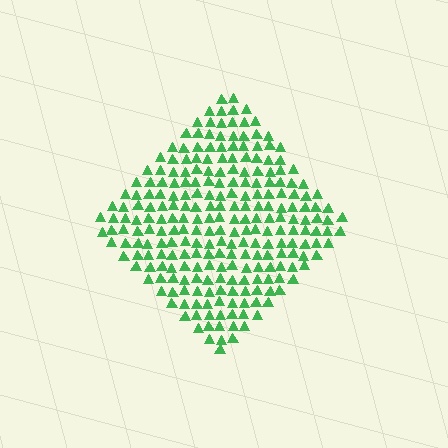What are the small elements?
The small elements are triangles.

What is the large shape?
The large shape is a diamond.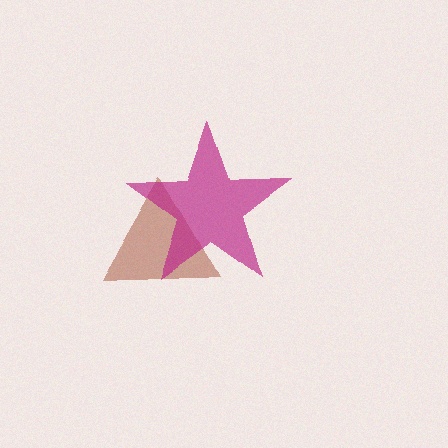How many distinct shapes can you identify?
There are 2 distinct shapes: a brown triangle, a magenta star.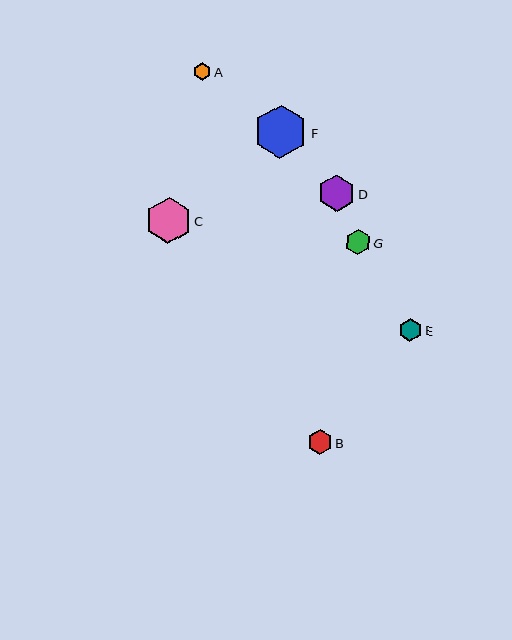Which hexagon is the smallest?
Hexagon A is the smallest with a size of approximately 18 pixels.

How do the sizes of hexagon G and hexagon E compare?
Hexagon G and hexagon E are approximately the same size.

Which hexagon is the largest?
Hexagon F is the largest with a size of approximately 54 pixels.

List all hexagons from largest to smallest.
From largest to smallest: F, C, D, G, B, E, A.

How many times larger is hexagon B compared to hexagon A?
Hexagon B is approximately 1.4 times the size of hexagon A.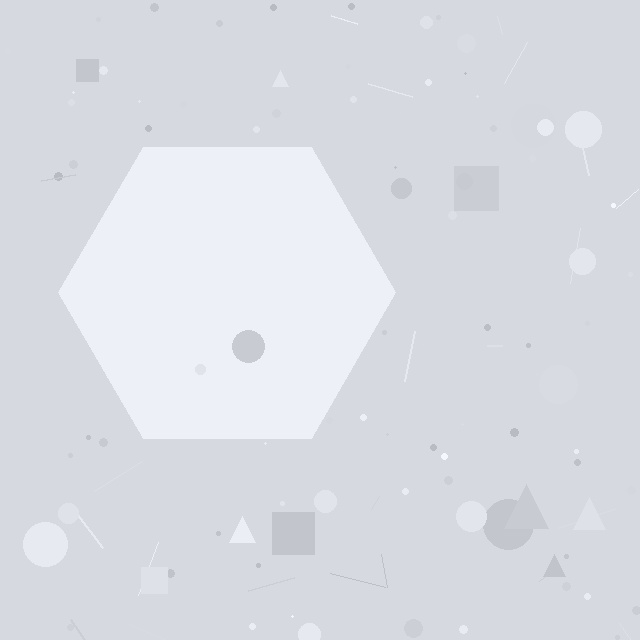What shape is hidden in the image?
A hexagon is hidden in the image.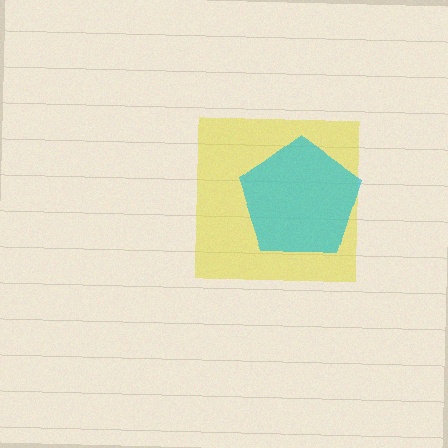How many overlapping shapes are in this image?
There are 2 overlapping shapes in the image.